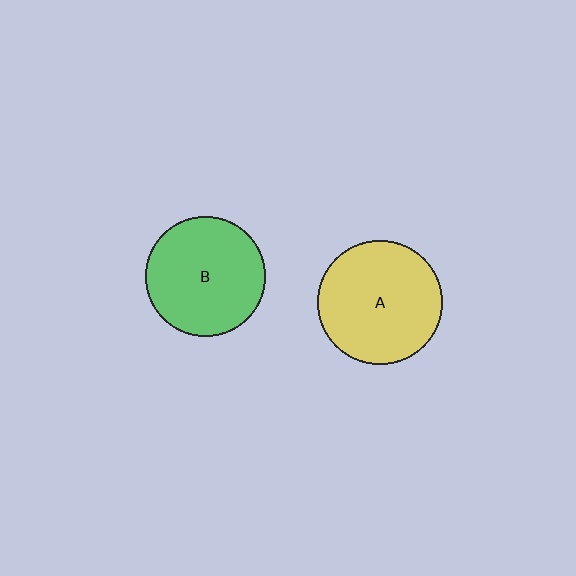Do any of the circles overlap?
No, none of the circles overlap.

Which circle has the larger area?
Circle A (yellow).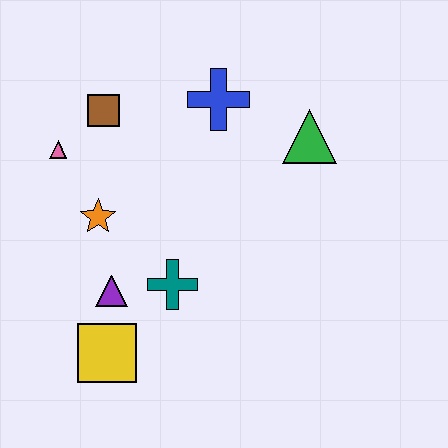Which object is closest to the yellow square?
The purple triangle is closest to the yellow square.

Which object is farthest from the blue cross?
The yellow square is farthest from the blue cross.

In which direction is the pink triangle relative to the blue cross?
The pink triangle is to the left of the blue cross.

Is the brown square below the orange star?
No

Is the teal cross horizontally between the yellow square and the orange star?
No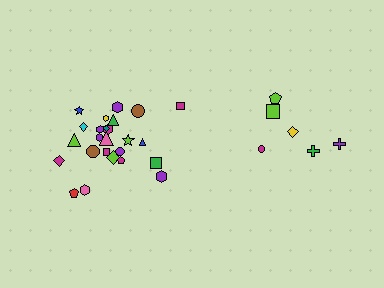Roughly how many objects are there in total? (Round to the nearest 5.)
Roughly 30 objects in total.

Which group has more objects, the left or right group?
The left group.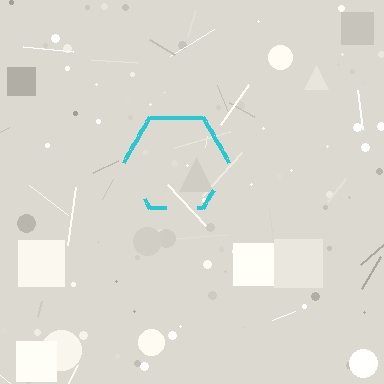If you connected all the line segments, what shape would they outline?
They would outline a hexagon.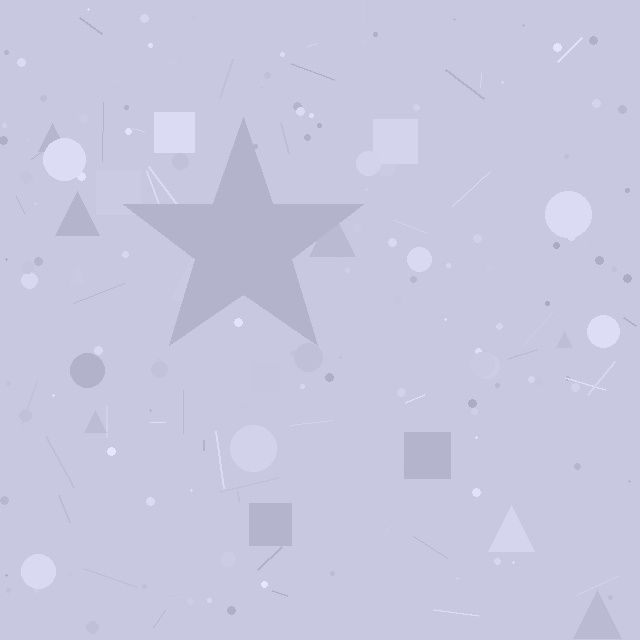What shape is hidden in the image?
A star is hidden in the image.